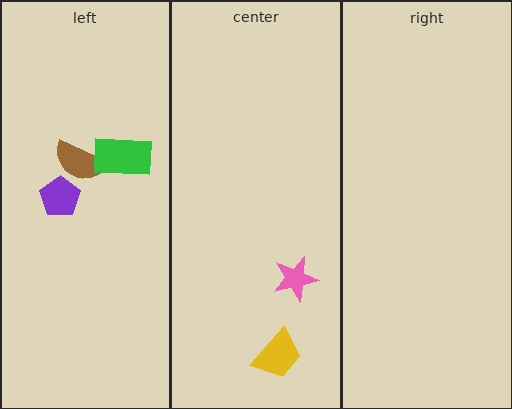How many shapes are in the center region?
2.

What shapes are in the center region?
The pink star, the yellow trapezoid.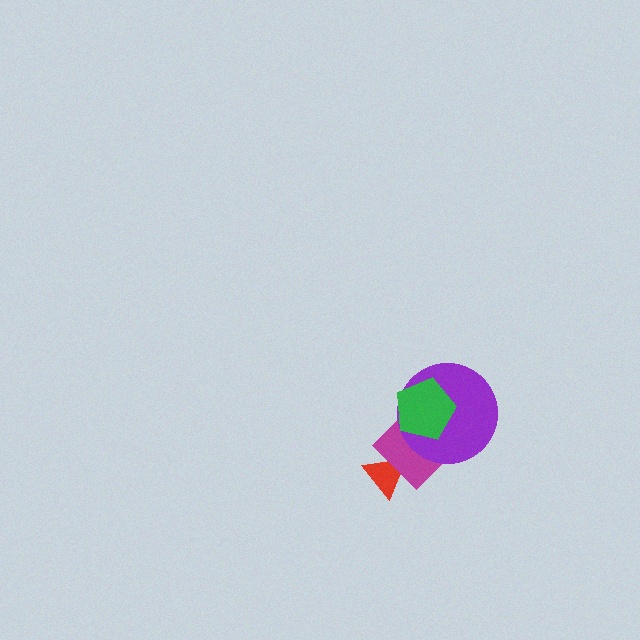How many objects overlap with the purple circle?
2 objects overlap with the purple circle.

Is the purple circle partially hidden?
Yes, it is partially covered by another shape.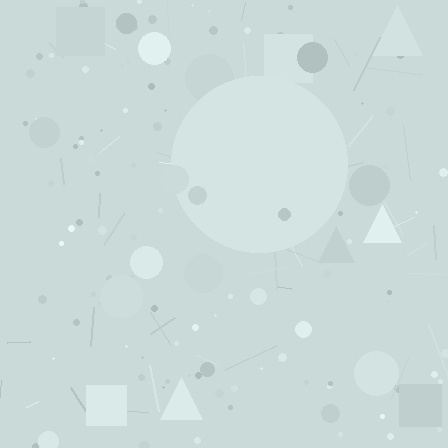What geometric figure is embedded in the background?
A circle is embedded in the background.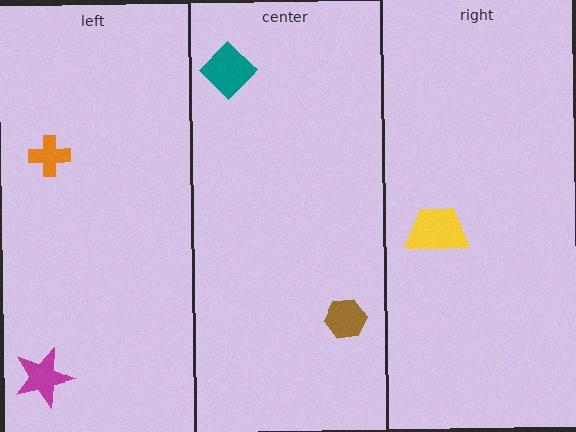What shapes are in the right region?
The yellow trapezoid.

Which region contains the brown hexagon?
The center region.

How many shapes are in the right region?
1.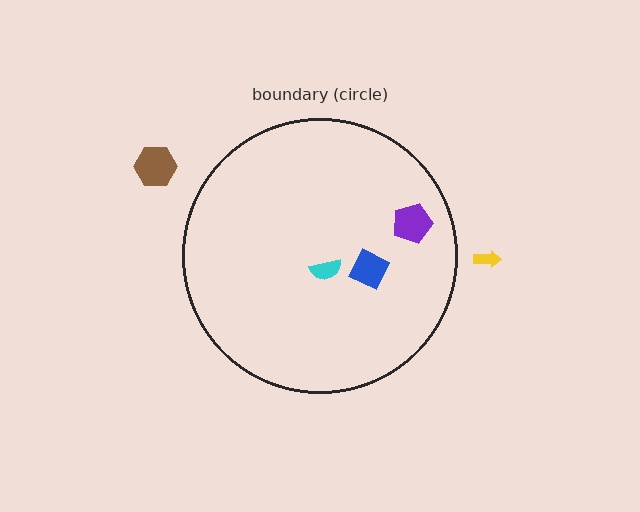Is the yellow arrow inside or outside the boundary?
Outside.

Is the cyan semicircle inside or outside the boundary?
Inside.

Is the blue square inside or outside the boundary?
Inside.